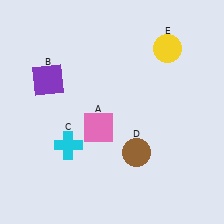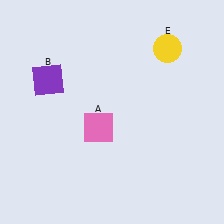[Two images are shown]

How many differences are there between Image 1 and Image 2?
There are 2 differences between the two images.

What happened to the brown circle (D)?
The brown circle (D) was removed in Image 2. It was in the bottom-right area of Image 1.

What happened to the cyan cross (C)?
The cyan cross (C) was removed in Image 2. It was in the bottom-left area of Image 1.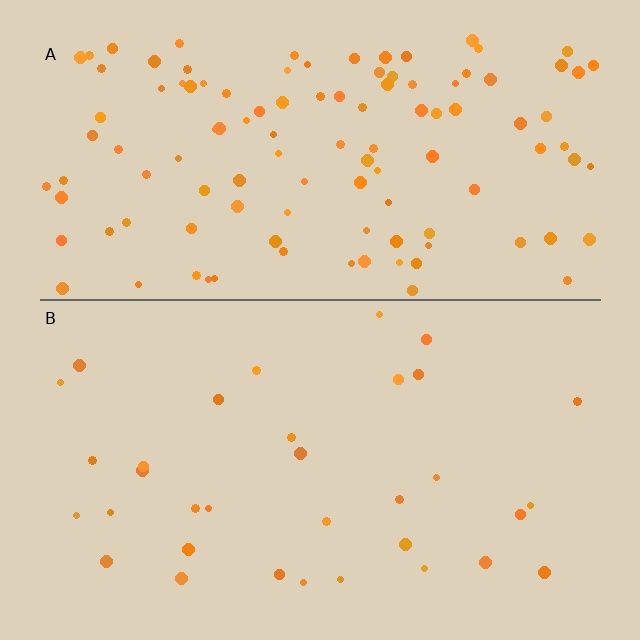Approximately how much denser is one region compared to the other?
Approximately 3.3× — region A over region B.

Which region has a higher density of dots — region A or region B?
A (the top).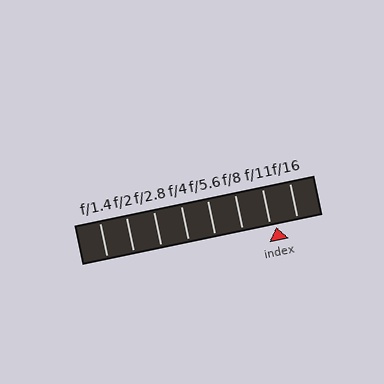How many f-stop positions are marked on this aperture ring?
There are 8 f-stop positions marked.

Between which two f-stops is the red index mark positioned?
The index mark is between f/11 and f/16.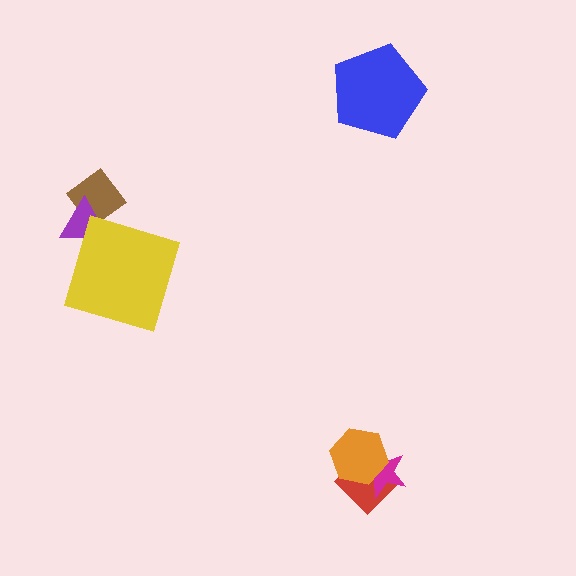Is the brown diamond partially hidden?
Yes, it is partially covered by another shape.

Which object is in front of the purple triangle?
The yellow square is in front of the purple triangle.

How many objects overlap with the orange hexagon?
2 objects overlap with the orange hexagon.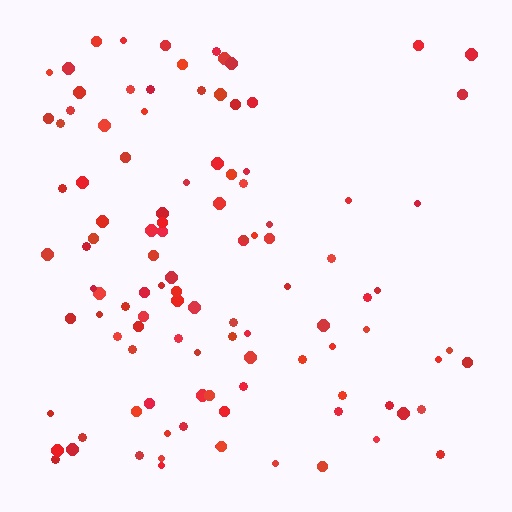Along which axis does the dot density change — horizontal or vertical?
Horizontal.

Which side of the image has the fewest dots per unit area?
The right.